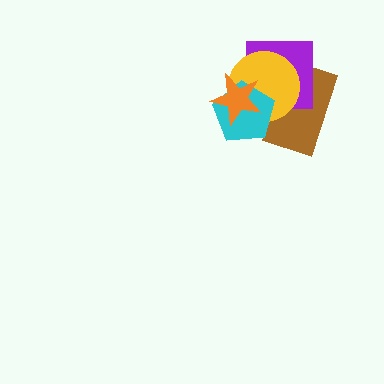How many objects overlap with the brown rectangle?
3 objects overlap with the brown rectangle.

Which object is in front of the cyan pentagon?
The orange star is in front of the cyan pentagon.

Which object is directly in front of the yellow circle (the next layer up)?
The cyan pentagon is directly in front of the yellow circle.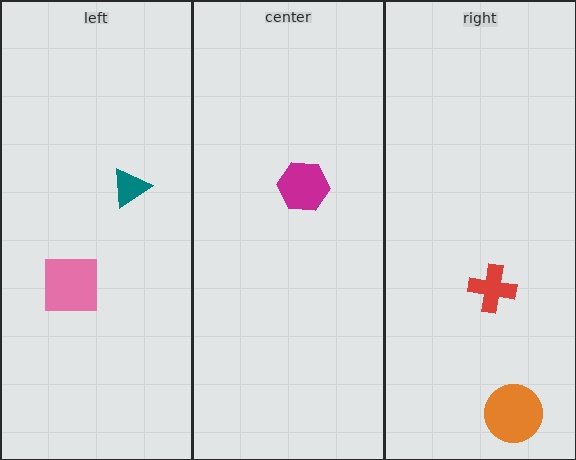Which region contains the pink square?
The left region.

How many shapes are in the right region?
2.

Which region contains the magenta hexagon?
The center region.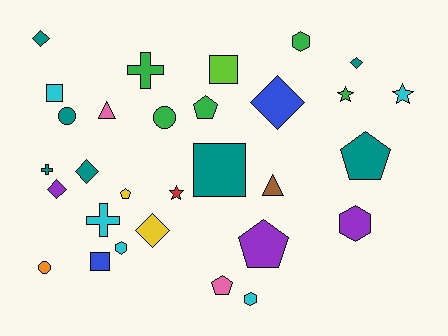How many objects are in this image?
There are 30 objects.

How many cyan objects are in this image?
There are 5 cyan objects.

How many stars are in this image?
There are 3 stars.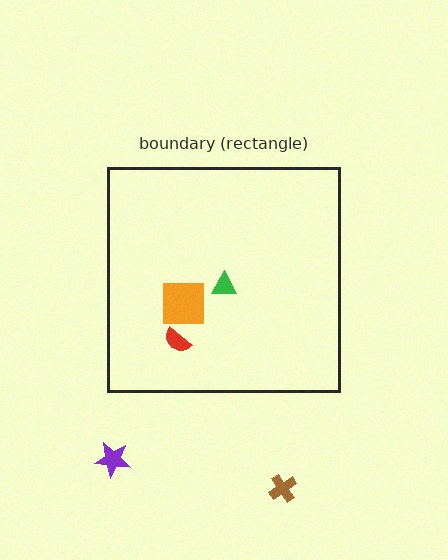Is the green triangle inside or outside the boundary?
Inside.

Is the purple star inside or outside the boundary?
Outside.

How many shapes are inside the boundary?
3 inside, 2 outside.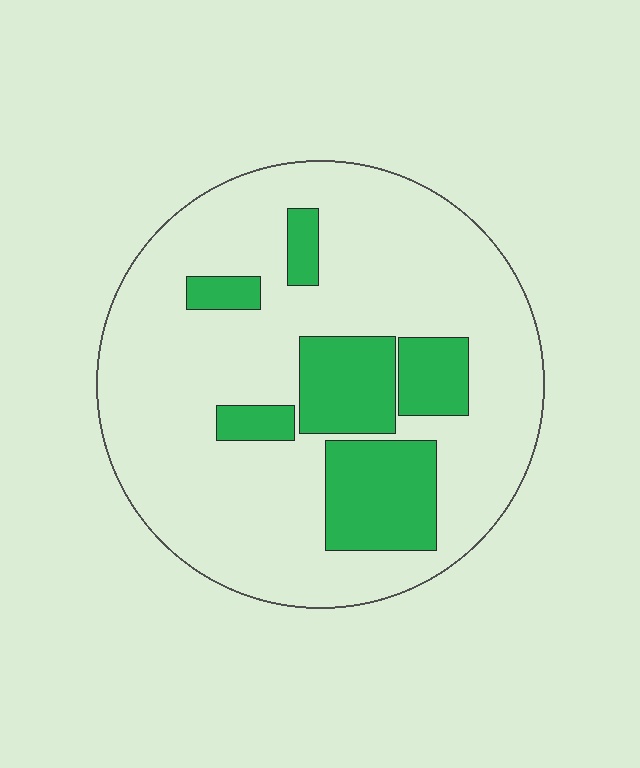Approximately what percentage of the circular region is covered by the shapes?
Approximately 20%.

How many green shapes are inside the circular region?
6.